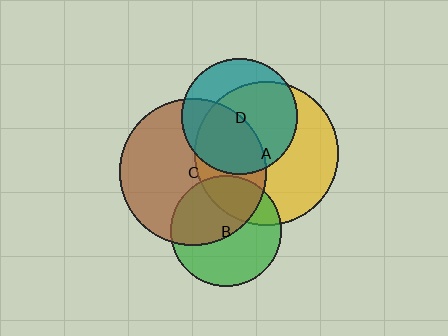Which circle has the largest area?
Circle C (brown).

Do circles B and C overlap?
Yes.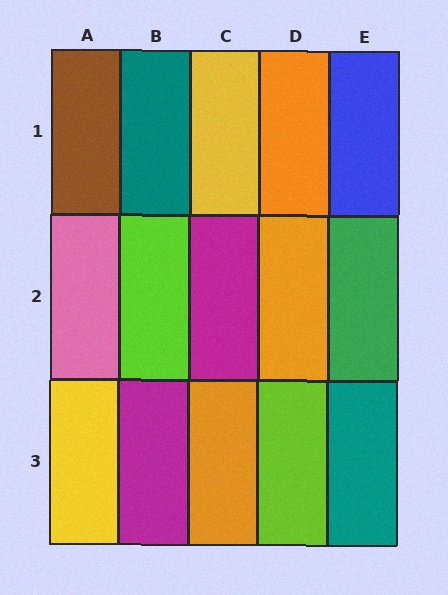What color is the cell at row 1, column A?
Brown.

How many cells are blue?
1 cell is blue.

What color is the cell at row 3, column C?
Orange.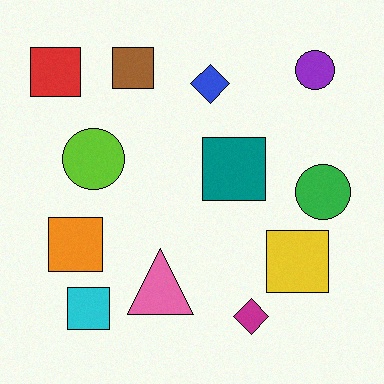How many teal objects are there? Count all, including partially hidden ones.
There is 1 teal object.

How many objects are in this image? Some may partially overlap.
There are 12 objects.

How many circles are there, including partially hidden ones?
There are 3 circles.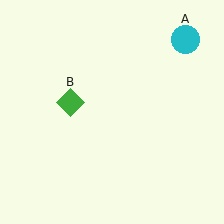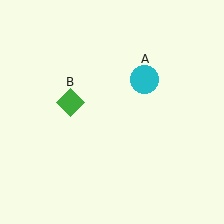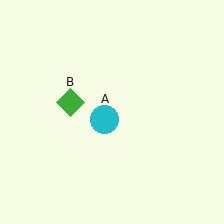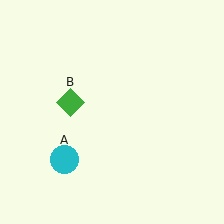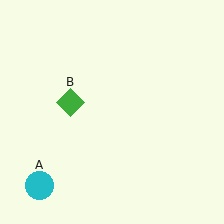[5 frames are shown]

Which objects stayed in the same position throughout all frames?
Green diamond (object B) remained stationary.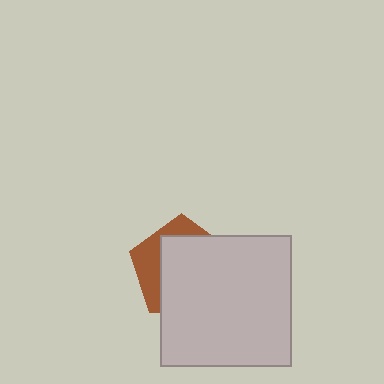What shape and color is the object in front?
The object in front is a light gray square.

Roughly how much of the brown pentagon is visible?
A small part of it is visible (roughly 31%).